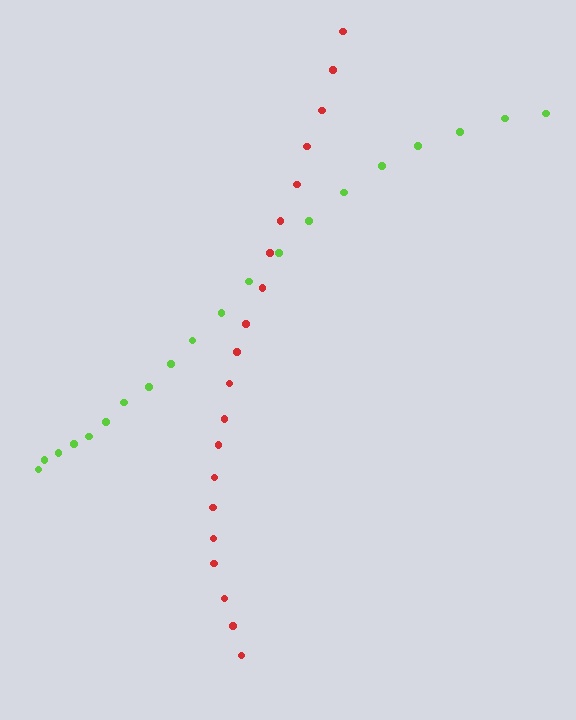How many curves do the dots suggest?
There are 2 distinct paths.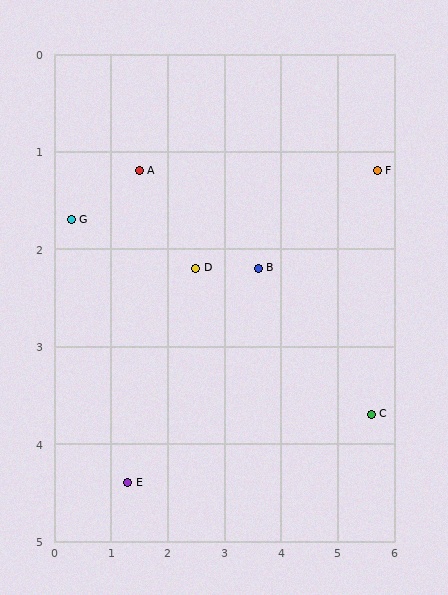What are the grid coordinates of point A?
Point A is at approximately (1.5, 1.2).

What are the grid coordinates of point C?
Point C is at approximately (5.6, 3.7).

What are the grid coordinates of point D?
Point D is at approximately (2.5, 2.2).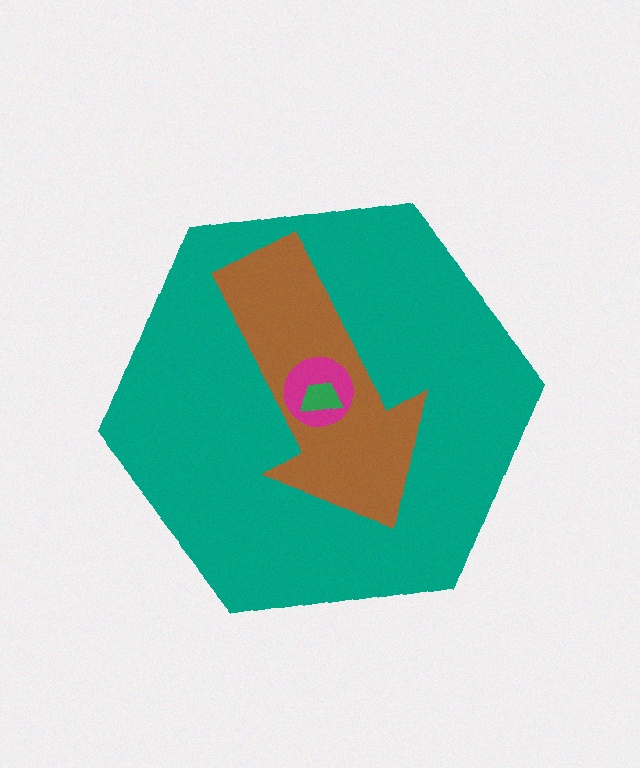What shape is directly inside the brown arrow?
The magenta circle.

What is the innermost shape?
The green trapezoid.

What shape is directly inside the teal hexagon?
The brown arrow.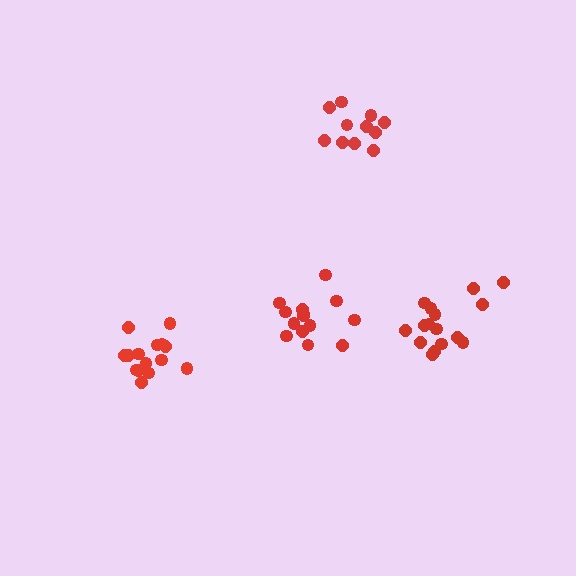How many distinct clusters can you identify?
There are 4 distinct clusters.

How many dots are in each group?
Group 1: 14 dots, Group 2: 15 dots, Group 3: 16 dots, Group 4: 11 dots (56 total).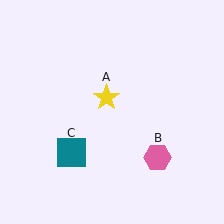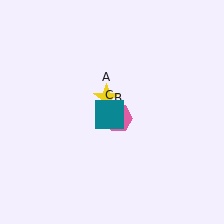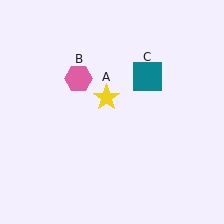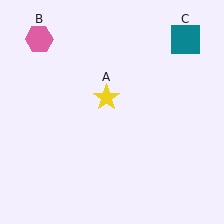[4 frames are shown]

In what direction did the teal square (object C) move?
The teal square (object C) moved up and to the right.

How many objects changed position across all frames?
2 objects changed position: pink hexagon (object B), teal square (object C).